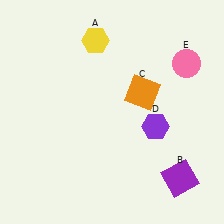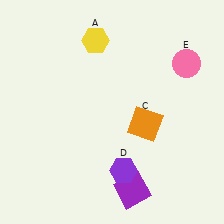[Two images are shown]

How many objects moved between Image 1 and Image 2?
3 objects moved between the two images.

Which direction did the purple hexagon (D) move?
The purple hexagon (D) moved down.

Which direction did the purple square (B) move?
The purple square (B) moved left.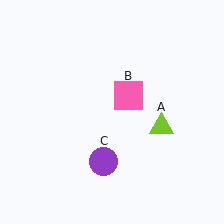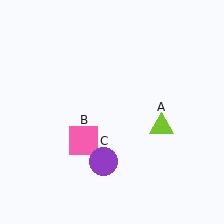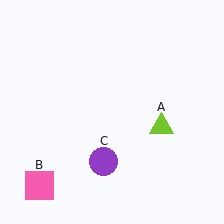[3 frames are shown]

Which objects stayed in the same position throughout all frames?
Lime triangle (object A) and purple circle (object C) remained stationary.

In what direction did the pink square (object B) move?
The pink square (object B) moved down and to the left.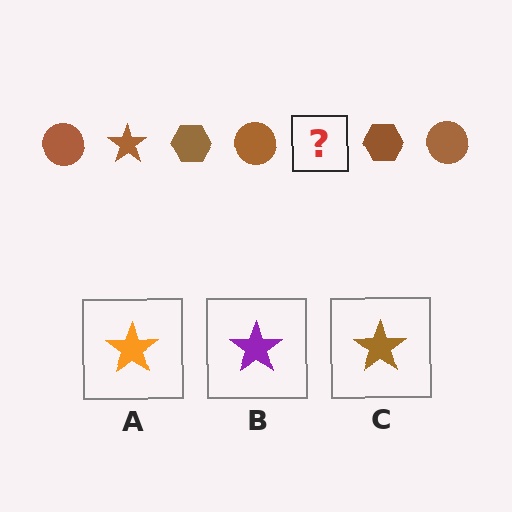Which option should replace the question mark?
Option C.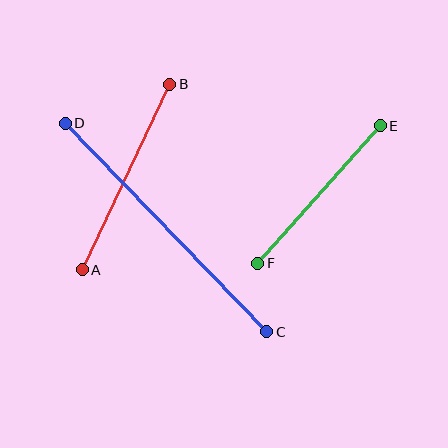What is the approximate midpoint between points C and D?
The midpoint is at approximately (166, 228) pixels.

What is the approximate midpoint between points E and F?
The midpoint is at approximately (319, 195) pixels.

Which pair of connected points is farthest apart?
Points C and D are farthest apart.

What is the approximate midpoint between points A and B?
The midpoint is at approximately (126, 177) pixels.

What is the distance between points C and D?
The distance is approximately 290 pixels.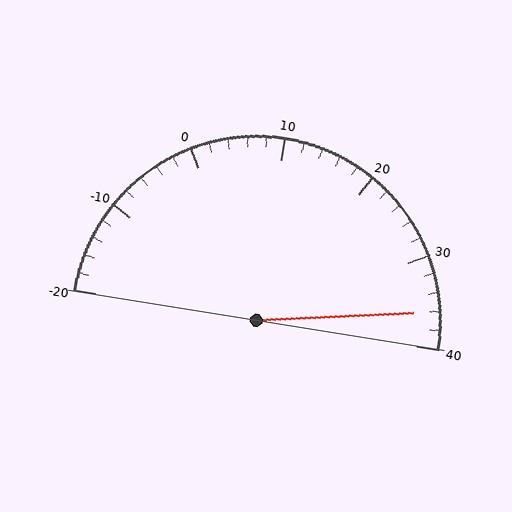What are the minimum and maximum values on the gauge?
The gauge ranges from -20 to 40.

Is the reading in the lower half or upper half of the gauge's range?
The reading is in the upper half of the range (-20 to 40).